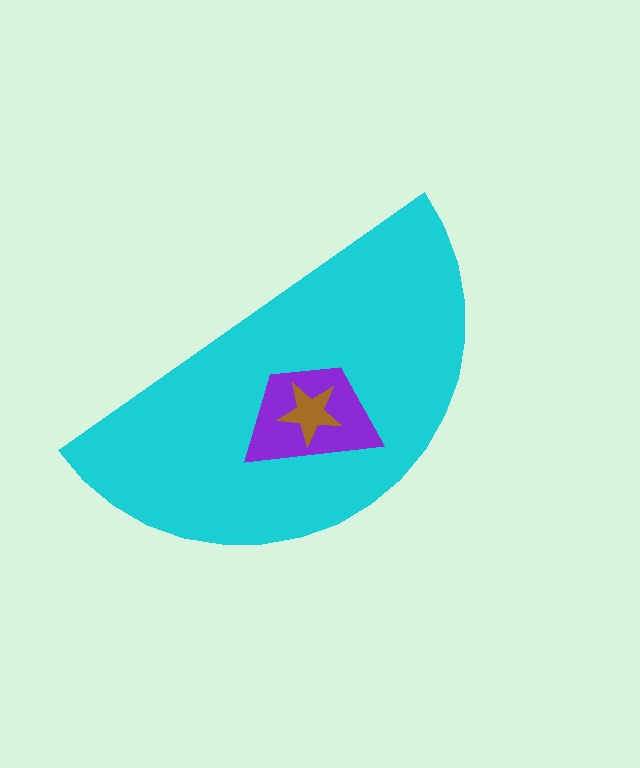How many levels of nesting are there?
3.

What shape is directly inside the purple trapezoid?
The brown star.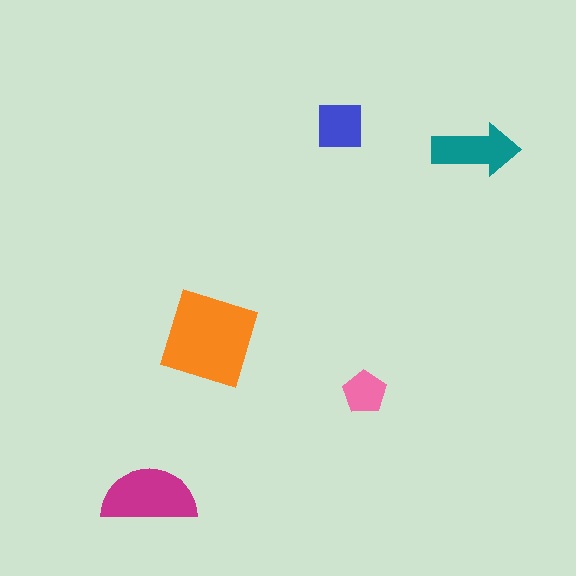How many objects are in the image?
There are 5 objects in the image.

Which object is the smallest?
The pink pentagon.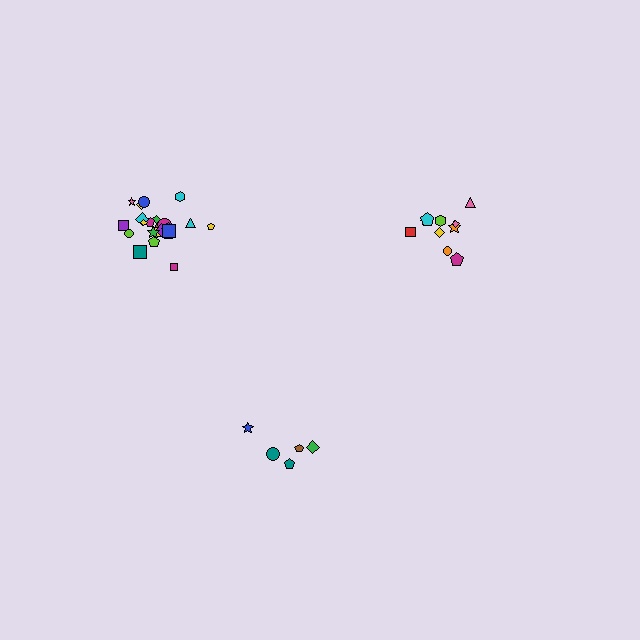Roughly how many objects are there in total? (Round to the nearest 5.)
Roughly 40 objects in total.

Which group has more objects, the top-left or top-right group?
The top-left group.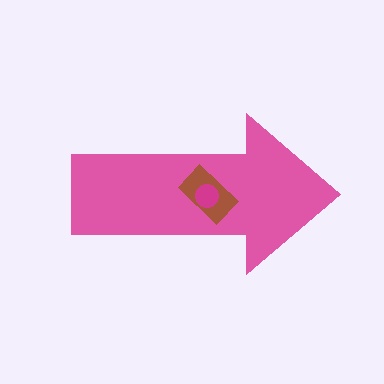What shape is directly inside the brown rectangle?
The magenta circle.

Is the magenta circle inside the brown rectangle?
Yes.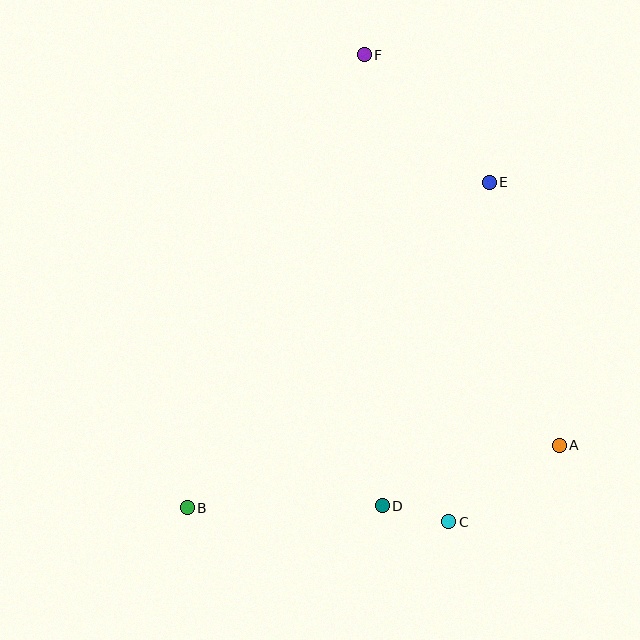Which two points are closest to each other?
Points C and D are closest to each other.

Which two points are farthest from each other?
Points B and F are farthest from each other.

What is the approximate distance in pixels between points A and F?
The distance between A and F is approximately 436 pixels.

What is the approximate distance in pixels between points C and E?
The distance between C and E is approximately 341 pixels.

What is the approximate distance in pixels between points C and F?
The distance between C and F is approximately 475 pixels.